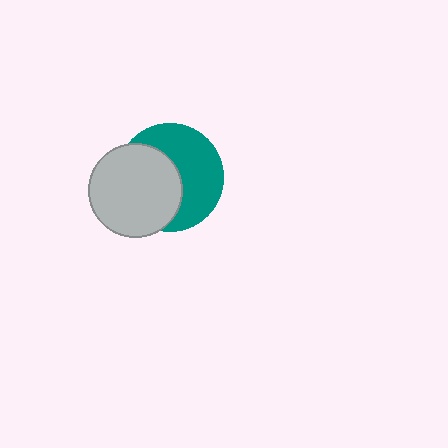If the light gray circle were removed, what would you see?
You would see the complete teal circle.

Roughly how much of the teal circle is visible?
About half of it is visible (roughly 52%).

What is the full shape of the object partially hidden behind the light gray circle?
The partially hidden object is a teal circle.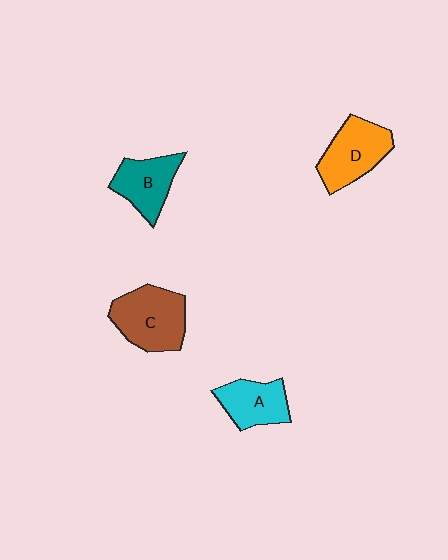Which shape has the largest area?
Shape C (brown).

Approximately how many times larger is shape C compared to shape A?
Approximately 1.4 times.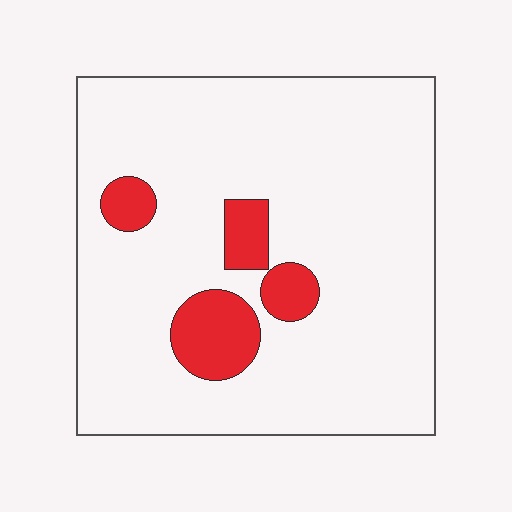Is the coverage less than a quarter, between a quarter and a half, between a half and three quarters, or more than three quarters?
Less than a quarter.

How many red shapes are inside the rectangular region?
4.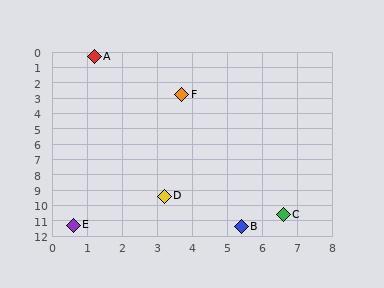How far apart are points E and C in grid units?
Points E and C are about 6.0 grid units apart.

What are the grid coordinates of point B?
Point B is at approximately (5.4, 11.4).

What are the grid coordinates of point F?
Point F is at approximately (3.7, 2.8).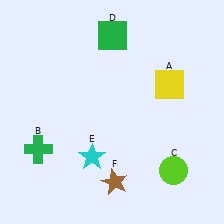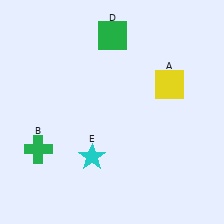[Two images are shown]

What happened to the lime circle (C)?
The lime circle (C) was removed in Image 2. It was in the bottom-right area of Image 1.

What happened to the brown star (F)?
The brown star (F) was removed in Image 2. It was in the bottom-right area of Image 1.